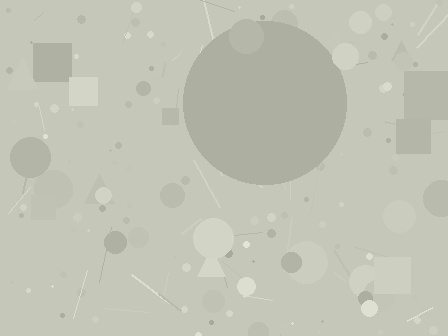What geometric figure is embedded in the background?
A circle is embedded in the background.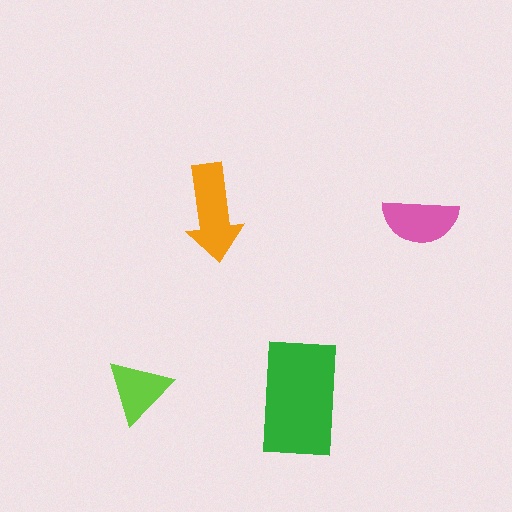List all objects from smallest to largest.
The lime triangle, the pink semicircle, the orange arrow, the green rectangle.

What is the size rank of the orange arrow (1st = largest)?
2nd.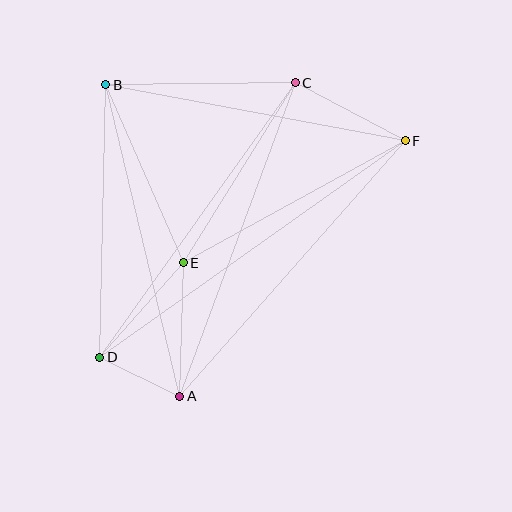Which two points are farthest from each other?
Points D and F are farthest from each other.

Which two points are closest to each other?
Points A and D are closest to each other.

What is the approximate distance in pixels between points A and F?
The distance between A and F is approximately 341 pixels.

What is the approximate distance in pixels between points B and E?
The distance between B and E is approximately 194 pixels.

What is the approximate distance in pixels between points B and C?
The distance between B and C is approximately 189 pixels.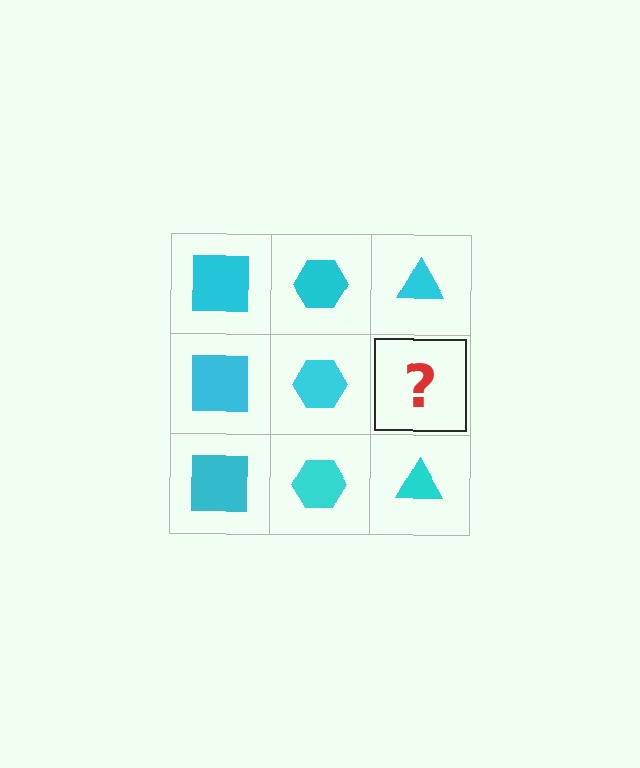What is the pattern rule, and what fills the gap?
The rule is that each column has a consistent shape. The gap should be filled with a cyan triangle.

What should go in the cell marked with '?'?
The missing cell should contain a cyan triangle.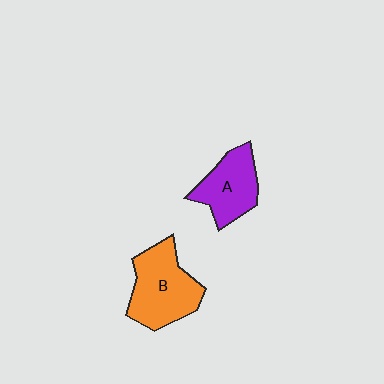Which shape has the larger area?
Shape B (orange).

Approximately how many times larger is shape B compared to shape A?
Approximately 1.3 times.